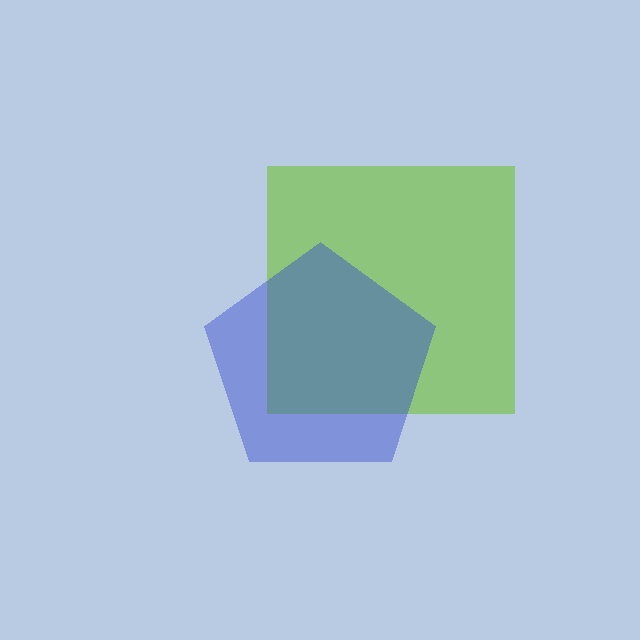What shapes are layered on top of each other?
The layered shapes are: a lime square, a blue pentagon.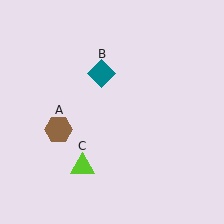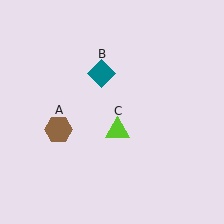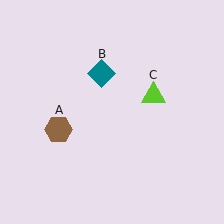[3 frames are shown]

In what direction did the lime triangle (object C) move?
The lime triangle (object C) moved up and to the right.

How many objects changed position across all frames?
1 object changed position: lime triangle (object C).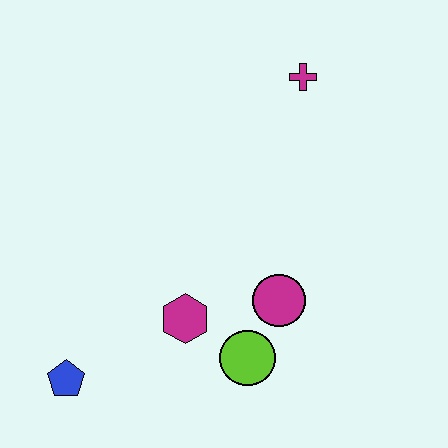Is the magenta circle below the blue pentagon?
No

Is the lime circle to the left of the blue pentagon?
No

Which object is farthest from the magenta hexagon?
The magenta cross is farthest from the magenta hexagon.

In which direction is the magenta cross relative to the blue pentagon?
The magenta cross is above the blue pentagon.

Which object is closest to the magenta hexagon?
The lime circle is closest to the magenta hexagon.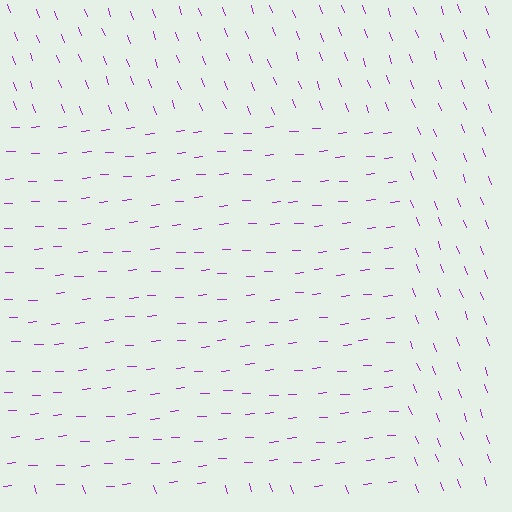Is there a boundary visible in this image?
Yes, there is a texture boundary formed by a change in line orientation.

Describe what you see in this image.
The image is filled with small purple line segments. A rectangle region in the image has lines oriented differently from the surrounding lines, creating a visible texture boundary.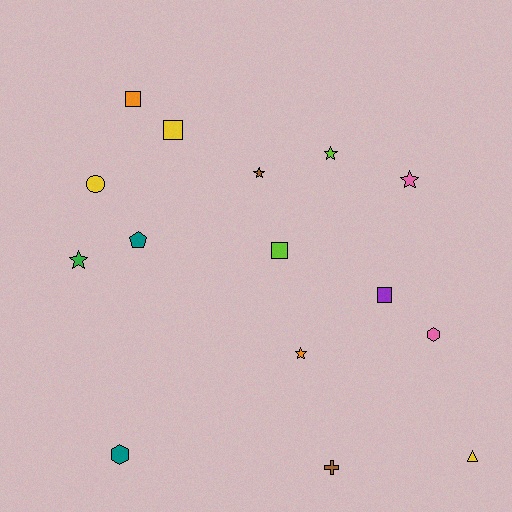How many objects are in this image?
There are 15 objects.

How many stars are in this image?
There are 5 stars.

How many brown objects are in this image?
There are 2 brown objects.